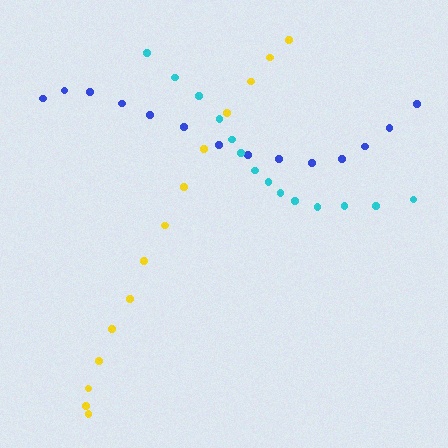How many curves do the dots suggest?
There are 3 distinct paths.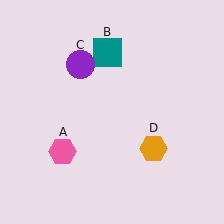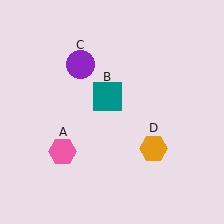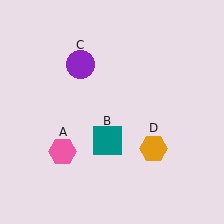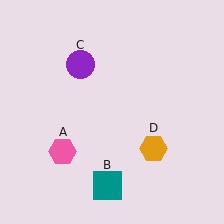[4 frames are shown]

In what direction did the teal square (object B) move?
The teal square (object B) moved down.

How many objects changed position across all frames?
1 object changed position: teal square (object B).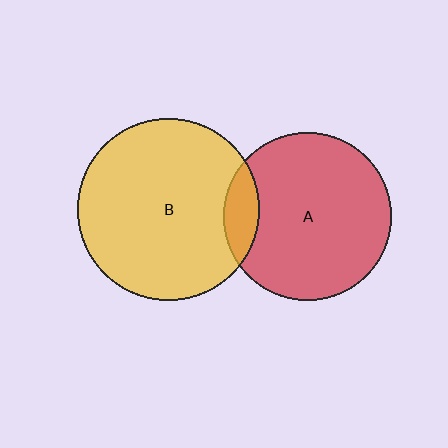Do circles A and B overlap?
Yes.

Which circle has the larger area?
Circle B (yellow).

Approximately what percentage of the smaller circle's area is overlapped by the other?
Approximately 10%.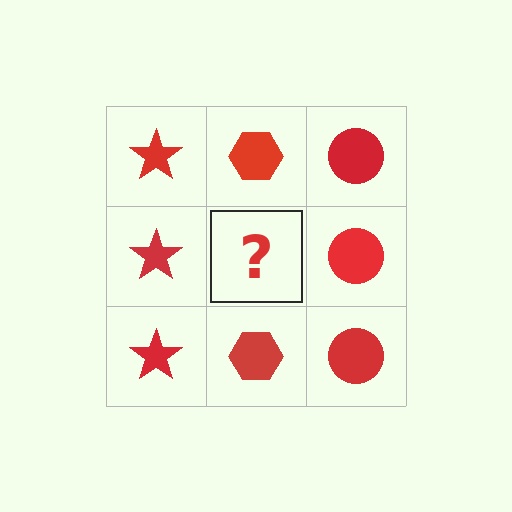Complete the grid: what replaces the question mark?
The question mark should be replaced with a red hexagon.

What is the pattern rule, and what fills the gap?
The rule is that each column has a consistent shape. The gap should be filled with a red hexagon.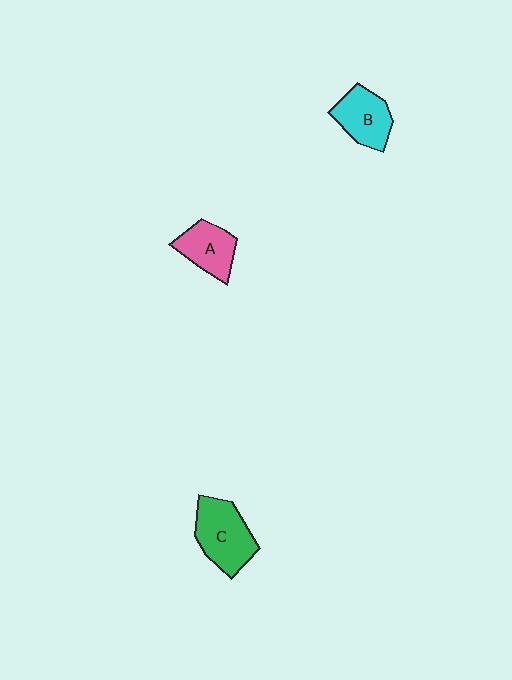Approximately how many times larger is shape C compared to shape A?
Approximately 1.4 times.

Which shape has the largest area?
Shape C (green).